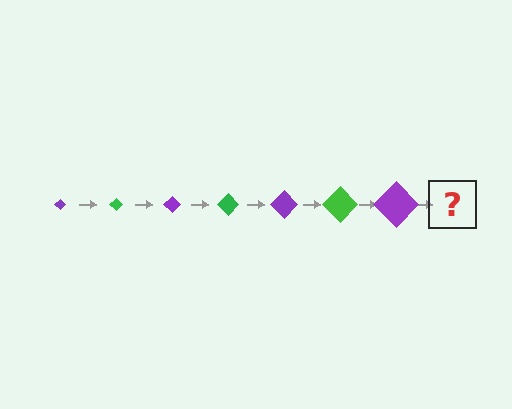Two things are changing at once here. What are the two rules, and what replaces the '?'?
The two rules are that the diamond grows larger each step and the color cycles through purple and green. The '?' should be a green diamond, larger than the previous one.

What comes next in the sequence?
The next element should be a green diamond, larger than the previous one.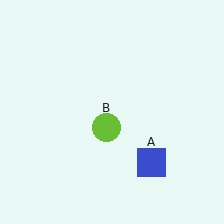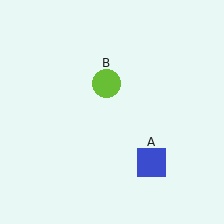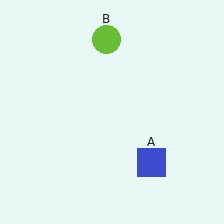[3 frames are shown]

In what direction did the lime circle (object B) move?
The lime circle (object B) moved up.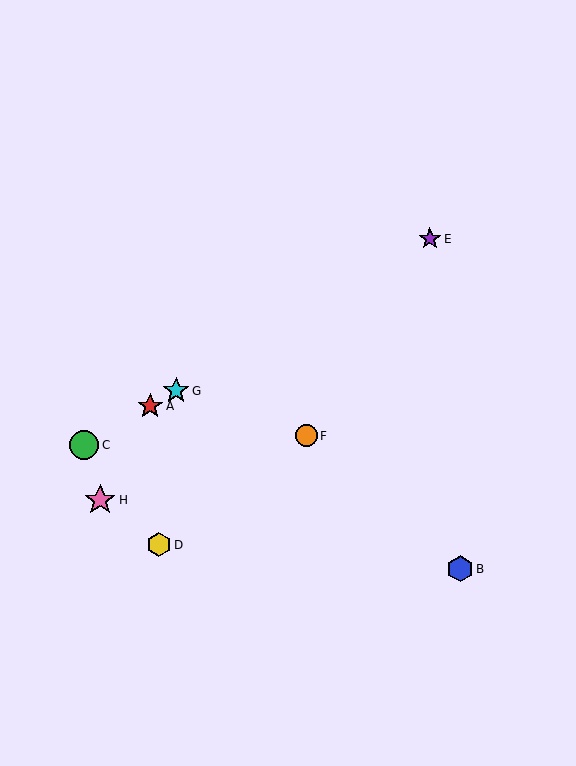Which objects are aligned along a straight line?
Objects A, C, E, G are aligned along a straight line.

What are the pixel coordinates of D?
Object D is at (159, 545).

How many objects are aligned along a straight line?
4 objects (A, C, E, G) are aligned along a straight line.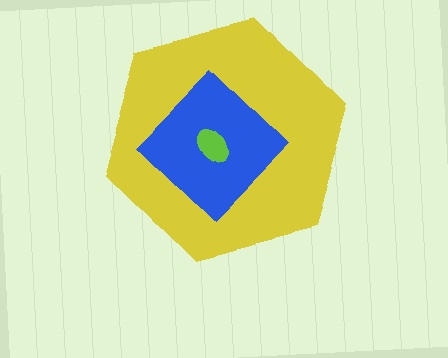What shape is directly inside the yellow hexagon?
The blue diamond.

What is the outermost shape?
The yellow hexagon.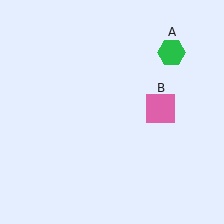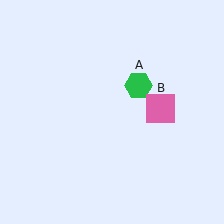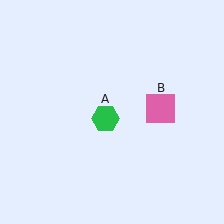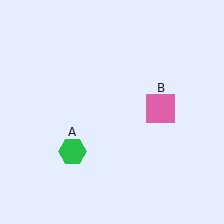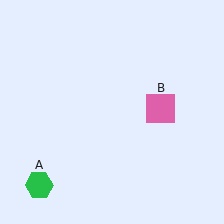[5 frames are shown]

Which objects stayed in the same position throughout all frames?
Pink square (object B) remained stationary.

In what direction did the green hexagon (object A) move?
The green hexagon (object A) moved down and to the left.